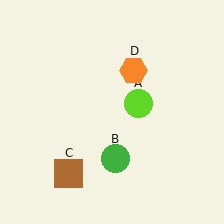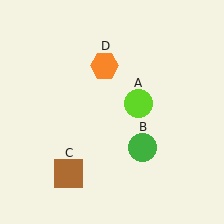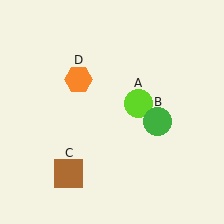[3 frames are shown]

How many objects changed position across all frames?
2 objects changed position: green circle (object B), orange hexagon (object D).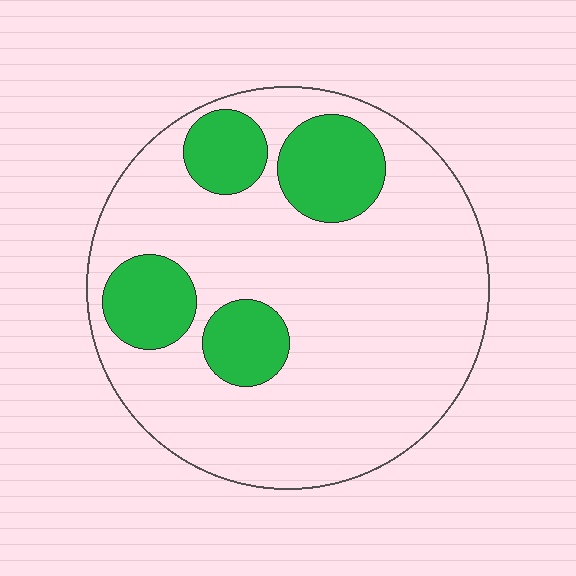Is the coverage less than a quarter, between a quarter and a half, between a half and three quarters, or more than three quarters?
Less than a quarter.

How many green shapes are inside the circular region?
4.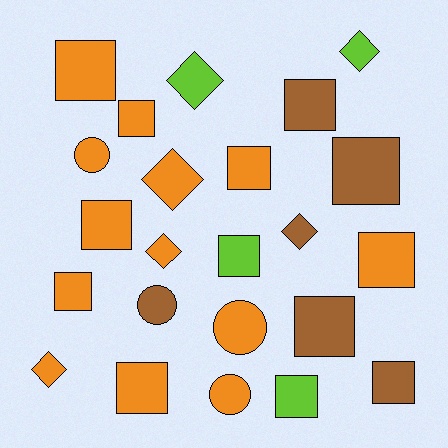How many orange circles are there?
There are 3 orange circles.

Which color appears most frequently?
Orange, with 13 objects.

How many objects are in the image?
There are 23 objects.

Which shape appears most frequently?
Square, with 13 objects.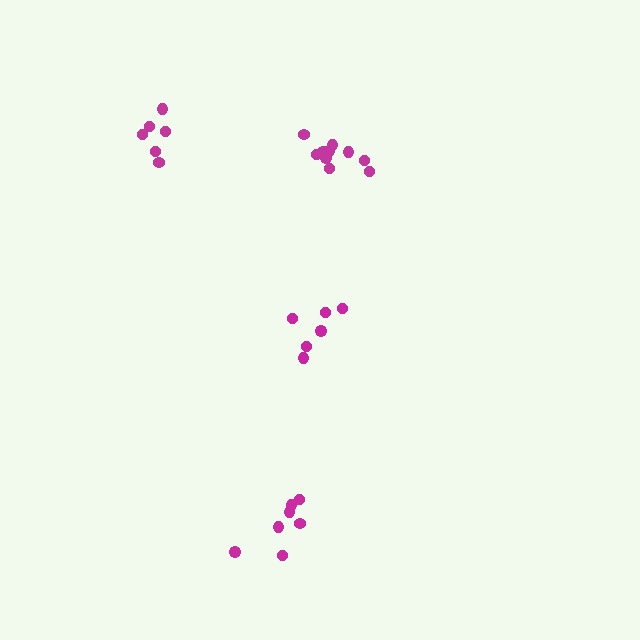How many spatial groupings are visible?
There are 4 spatial groupings.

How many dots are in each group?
Group 1: 6 dots, Group 2: 6 dots, Group 3: 10 dots, Group 4: 7 dots (29 total).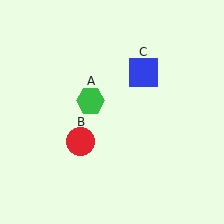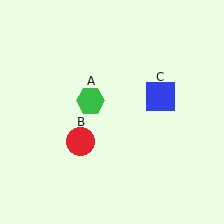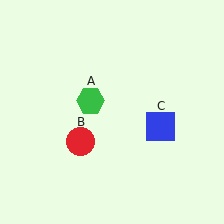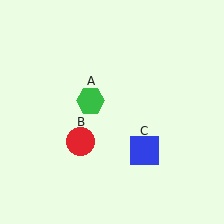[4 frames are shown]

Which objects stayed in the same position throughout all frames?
Green hexagon (object A) and red circle (object B) remained stationary.